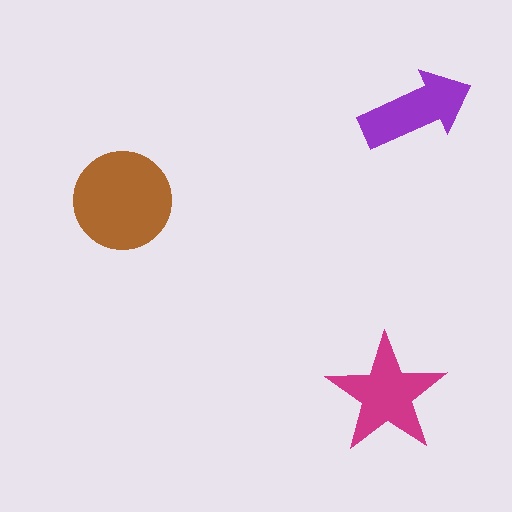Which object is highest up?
The purple arrow is topmost.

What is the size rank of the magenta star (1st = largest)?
2nd.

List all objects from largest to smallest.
The brown circle, the magenta star, the purple arrow.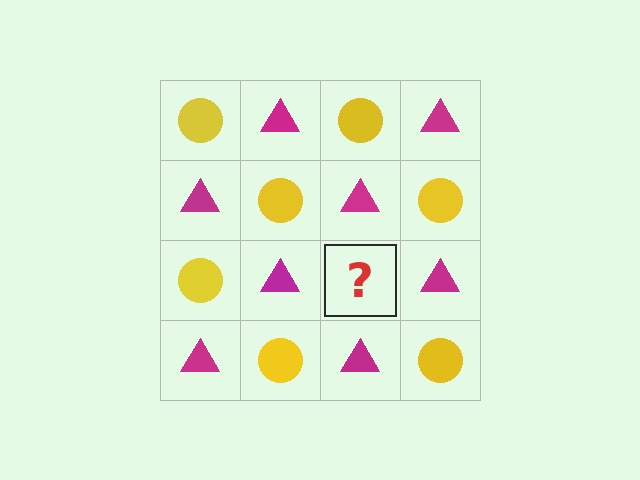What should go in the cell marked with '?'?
The missing cell should contain a yellow circle.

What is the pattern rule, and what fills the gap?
The rule is that it alternates yellow circle and magenta triangle in a checkerboard pattern. The gap should be filled with a yellow circle.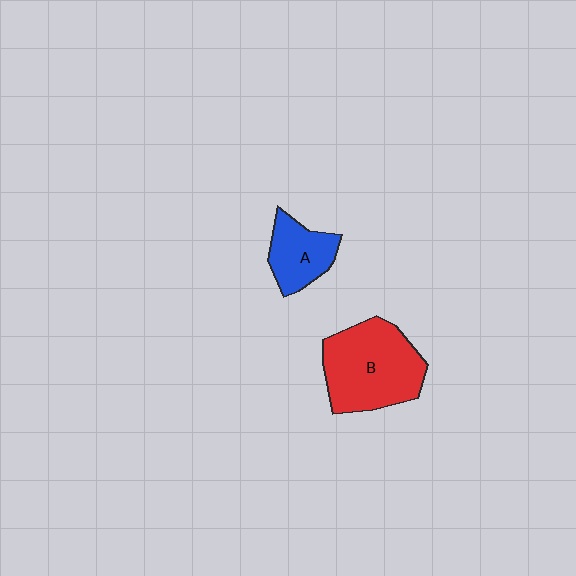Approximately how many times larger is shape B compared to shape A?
Approximately 2.0 times.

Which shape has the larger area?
Shape B (red).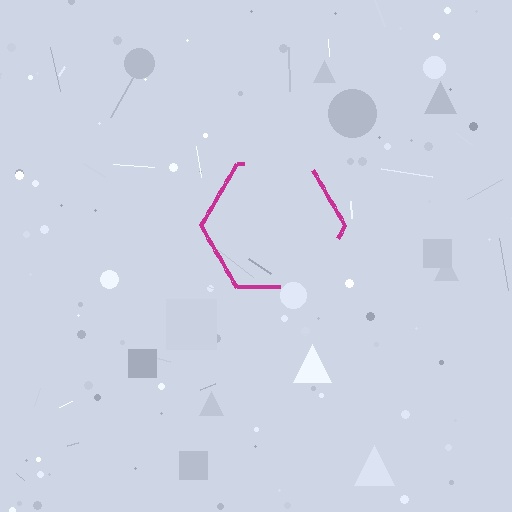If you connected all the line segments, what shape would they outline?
They would outline a hexagon.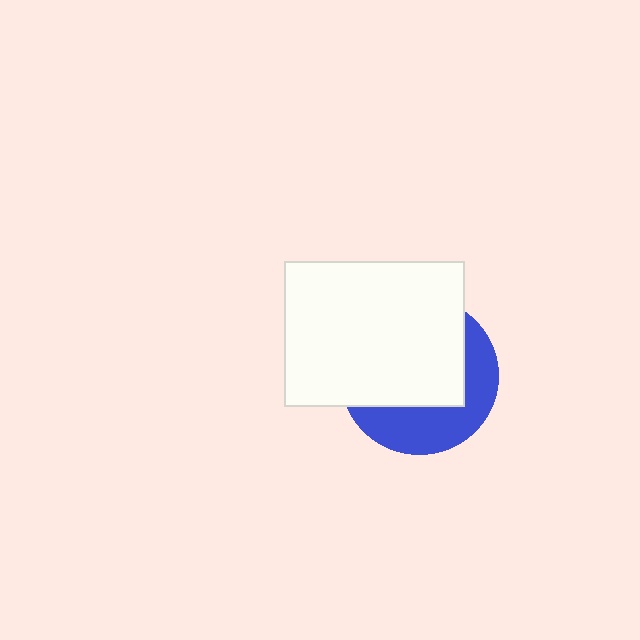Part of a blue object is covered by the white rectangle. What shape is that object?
It is a circle.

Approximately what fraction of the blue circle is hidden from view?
Roughly 62% of the blue circle is hidden behind the white rectangle.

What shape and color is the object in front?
The object in front is a white rectangle.